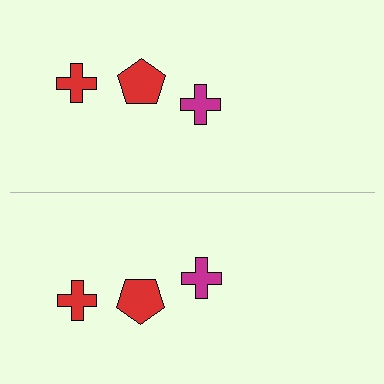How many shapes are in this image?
There are 6 shapes in this image.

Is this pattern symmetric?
Yes, this pattern has bilateral (reflection) symmetry.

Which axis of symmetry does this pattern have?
The pattern has a horizontal axis of symmetry running through the center of the image.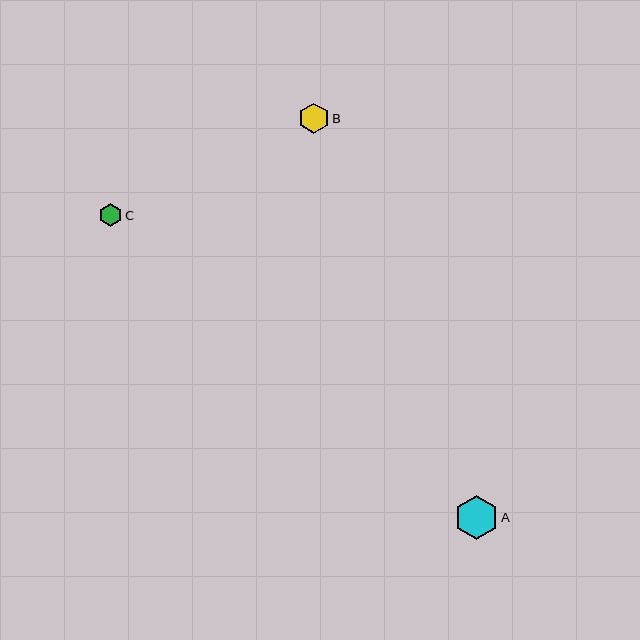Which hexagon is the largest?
Hexagon A is the largest with a size of approximately 44 pixels.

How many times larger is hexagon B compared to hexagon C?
Hexagon B is approximately 1.3 times the size of hexagon C.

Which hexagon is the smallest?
Hexagon C is the smallest with a size of approximately 23 pixels.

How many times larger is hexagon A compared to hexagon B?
Hexagon A is approximately 1.5 times the size of hexagon B.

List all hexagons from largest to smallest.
From largest to smallest: A, B, C.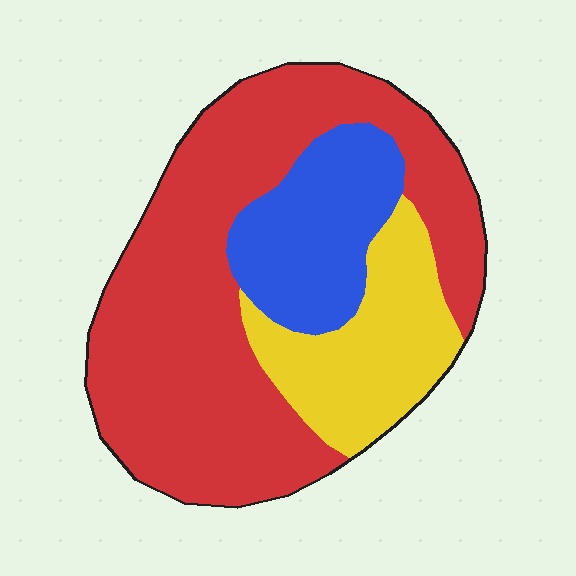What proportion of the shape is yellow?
Yellow takes up about one fifth (1/5) of the shape.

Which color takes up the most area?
Red, at roughly 60%.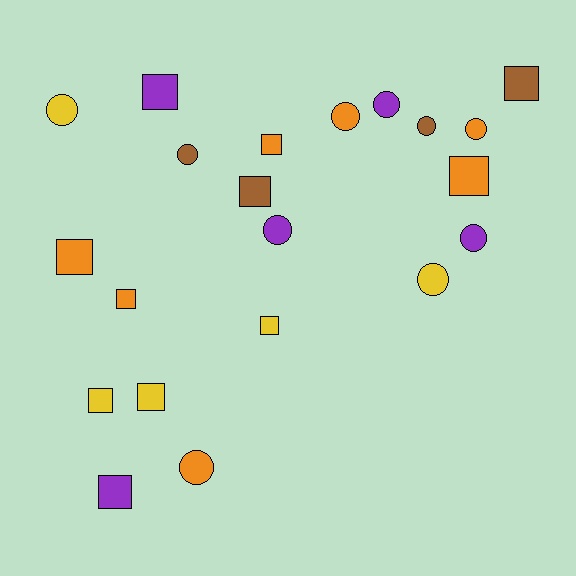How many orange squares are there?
There are 4 orange squares.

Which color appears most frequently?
Orange, with 7 objects.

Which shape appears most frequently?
Square, with 11 objects.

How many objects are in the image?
There are 21 objects.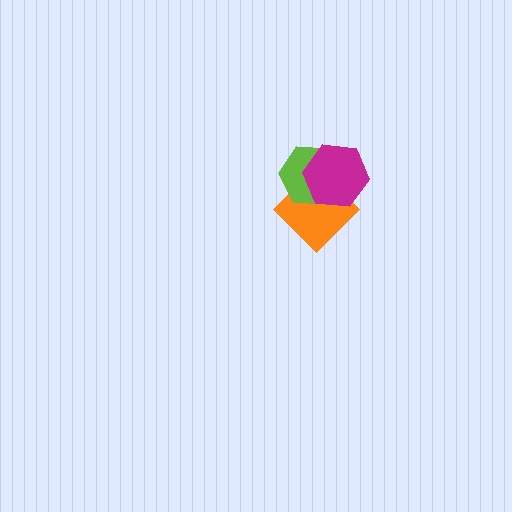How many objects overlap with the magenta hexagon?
2 objects overlap with the magenta hexagon.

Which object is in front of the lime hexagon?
The magenta hexagon is in front of the lime hexagon.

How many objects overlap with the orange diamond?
2 objects overlap with the orange diamond.